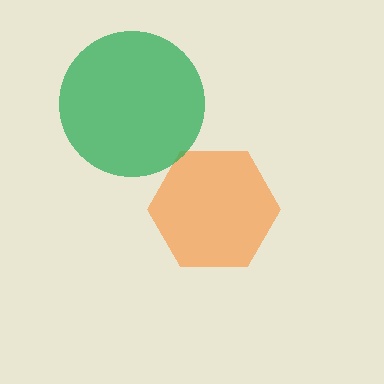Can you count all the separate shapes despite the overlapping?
Yes, there are 2 separate shapes.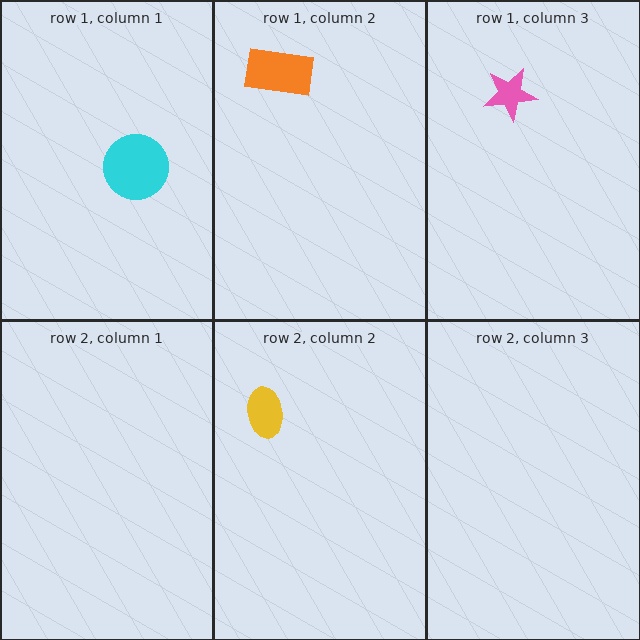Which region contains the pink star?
The row 1, column 3 region.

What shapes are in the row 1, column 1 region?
The cyan circle.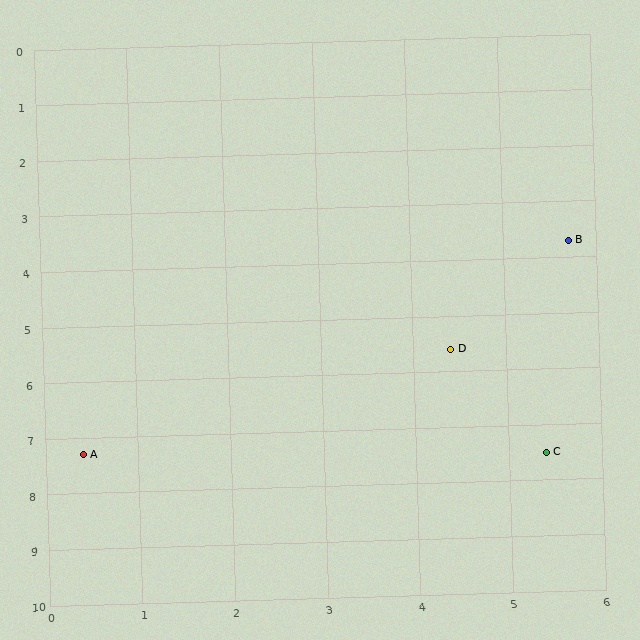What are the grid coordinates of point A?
Point A is at approximately (0.4, 7.3).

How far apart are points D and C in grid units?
Points D and C are about 2.1 grid units apart.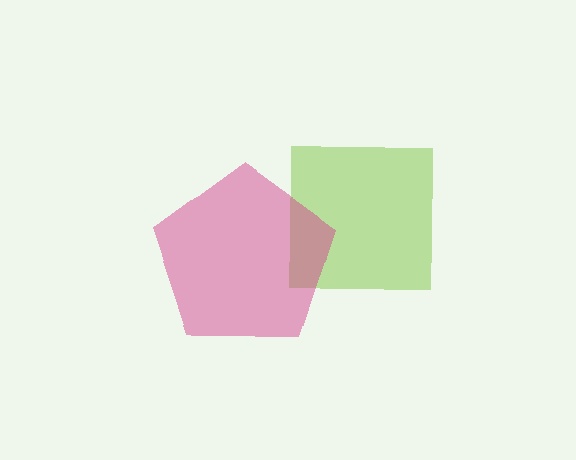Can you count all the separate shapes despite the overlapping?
Yes, there are 2 separate shapes.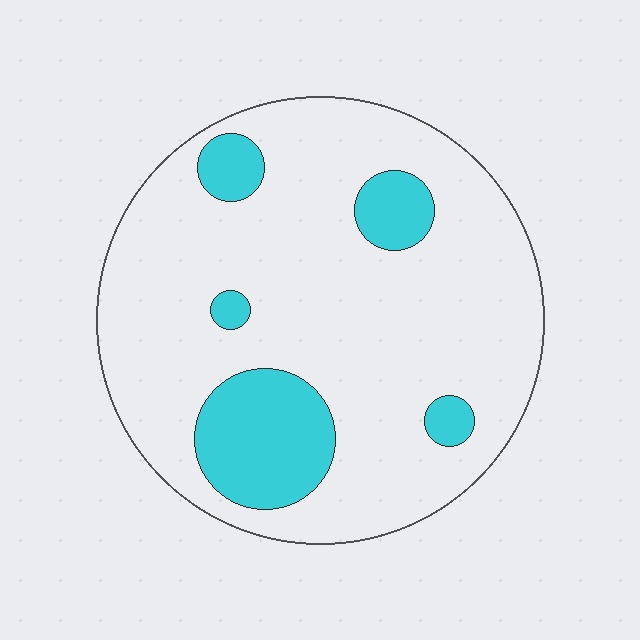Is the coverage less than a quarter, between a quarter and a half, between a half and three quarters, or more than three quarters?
Less than a quarter.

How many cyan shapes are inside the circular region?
5.